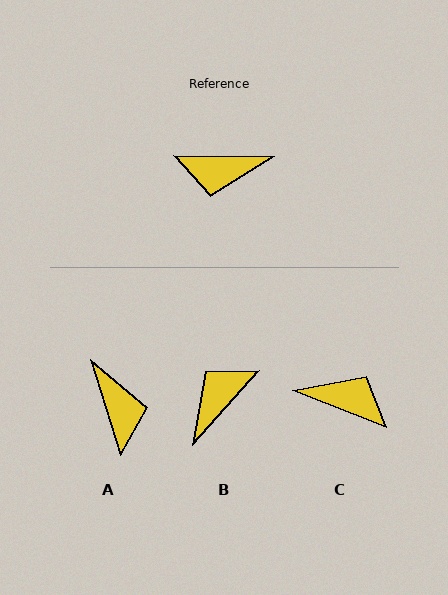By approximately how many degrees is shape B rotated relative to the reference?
Approximately 131 degrees clockwise.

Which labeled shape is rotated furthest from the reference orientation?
C, about 159 degrees away.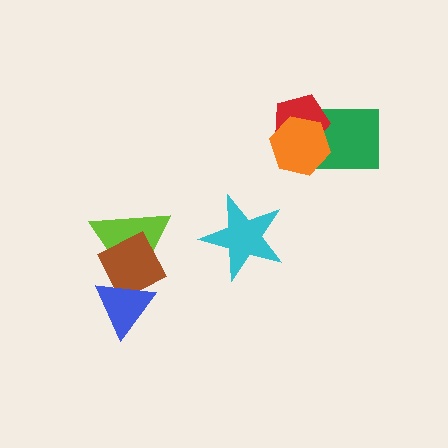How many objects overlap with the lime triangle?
2 objects overlap with the lime triangle.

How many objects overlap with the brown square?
2 objects overlap with the brown square.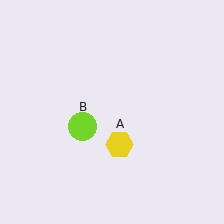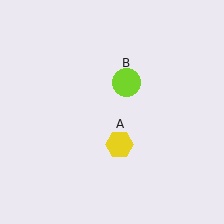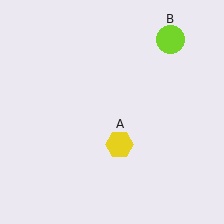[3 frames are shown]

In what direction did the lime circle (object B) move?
The lime circle (object B) moved up and to the right.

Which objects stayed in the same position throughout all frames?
Yellow hexagon (object A) remained stationary.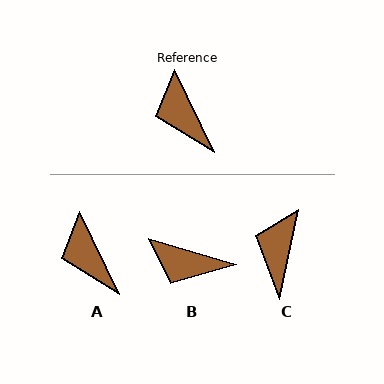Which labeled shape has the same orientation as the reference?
A.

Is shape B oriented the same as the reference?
No, it is off by about 48 degrees.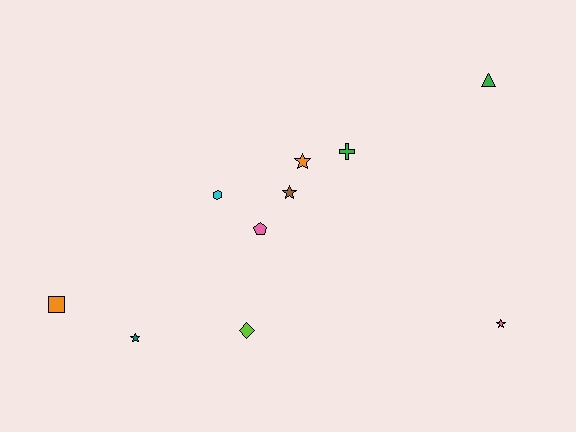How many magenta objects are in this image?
There are no magenta objects.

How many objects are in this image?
There are 10 objects.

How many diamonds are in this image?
There is 1 diamond.